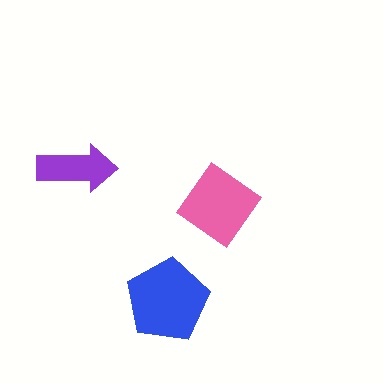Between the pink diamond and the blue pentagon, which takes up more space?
The blue pentagon.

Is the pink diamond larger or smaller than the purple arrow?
Larger.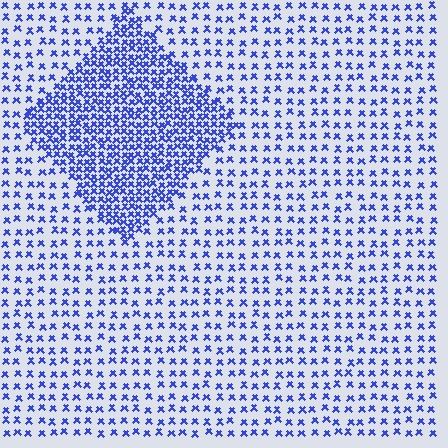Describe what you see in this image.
The image contains small blue elements arranged at two different densities. A diamond-shaped region is visible where the elements are more densely packed than the surrounding area.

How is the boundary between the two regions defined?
The boundary is defined by a change in element density (approximately 2.5x ratio). All elements are the same color, size, and shape.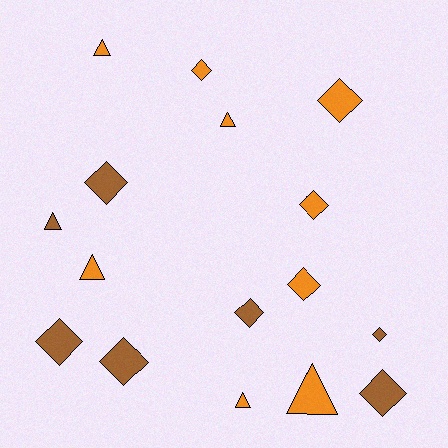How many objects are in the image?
There are 16 objects.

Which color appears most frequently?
Orange, with 9 objects.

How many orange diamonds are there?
There are 4 orange diamonds.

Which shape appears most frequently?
Diamond, with 10 objects.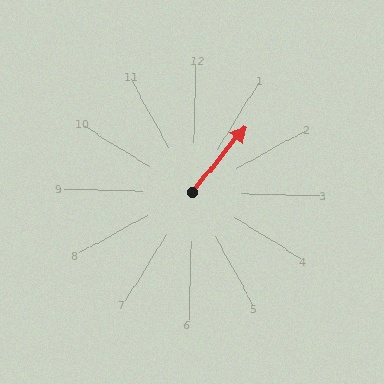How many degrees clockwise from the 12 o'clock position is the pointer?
Approximately 38 degrees.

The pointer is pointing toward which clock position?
Roughly 1 o'clock.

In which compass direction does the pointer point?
Northeast.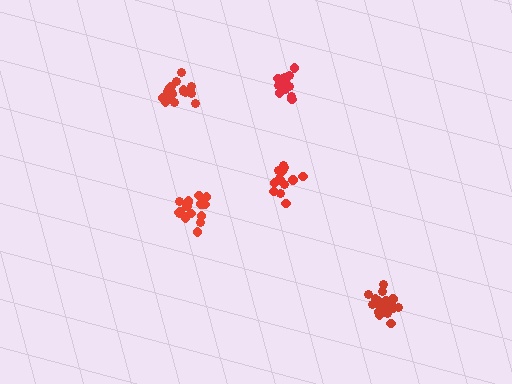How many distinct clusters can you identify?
There are 5 distinct clusters.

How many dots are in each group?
Group 1: 19 dots, Group 2: 14 dots, Group 3: 17 dots, Group 4: 18 dots, Group 5: 14 dots (82 total).